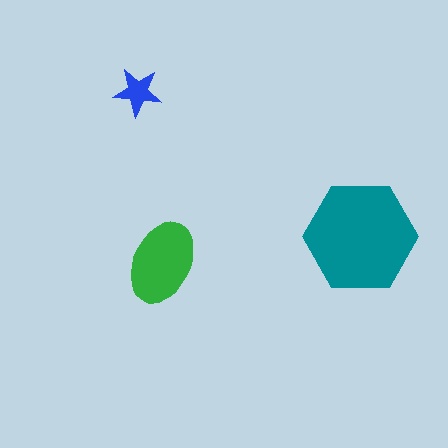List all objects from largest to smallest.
The teal hexagon, the green ellipse, the blue star.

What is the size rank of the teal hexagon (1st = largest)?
1st.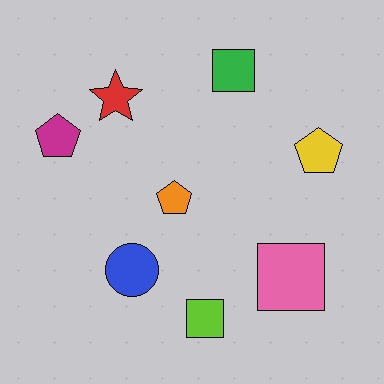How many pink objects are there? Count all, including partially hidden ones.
There is 1 pink object.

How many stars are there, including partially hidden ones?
There is 1 star.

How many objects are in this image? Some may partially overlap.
There are 8 objects.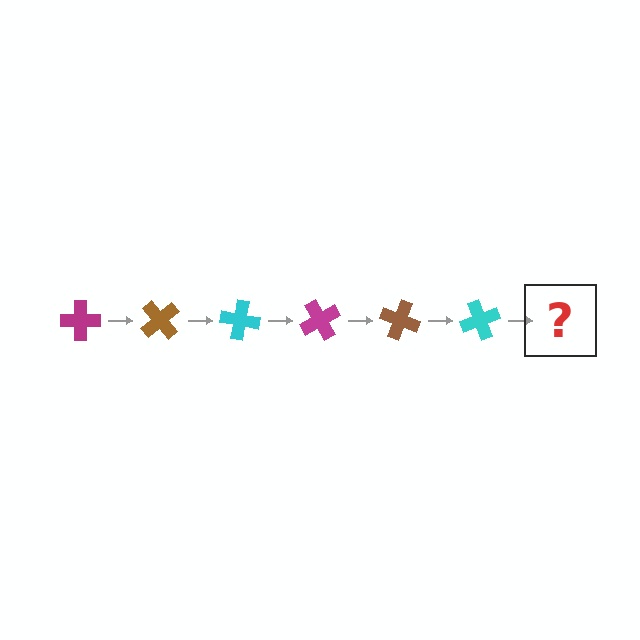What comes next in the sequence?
The next element should be a magenta cross, rotated 300 degrees from the start.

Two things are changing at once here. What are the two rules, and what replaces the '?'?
The two rules are that it rotates 50 degrees each step and the color cycles through magenta, brown, and cyan. The '?' should be a magenta cross, rotated 300 degrees from the start.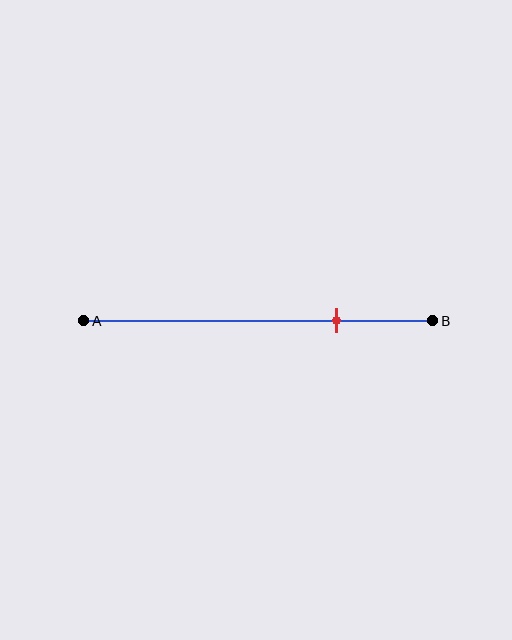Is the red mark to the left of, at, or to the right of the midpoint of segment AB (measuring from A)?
The red mark is to the right of the midpoint of segment AB.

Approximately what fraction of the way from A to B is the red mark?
The red mark is approximately 75% of the way from A to B.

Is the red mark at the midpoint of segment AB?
No, the mark is at about 75% from A, not at the 50% midpoint.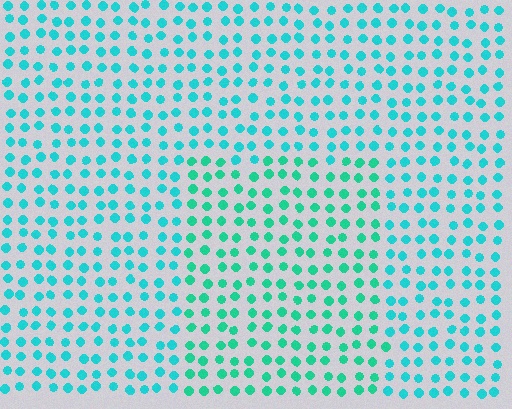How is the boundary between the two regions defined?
The boundary is defined purely by a slight shift in hue (about 22 degrees). Spacing, size, and orientation are identical on both sides.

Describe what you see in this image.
The image is filled with small cyan elements in a uniform arrangement. A rectangle-shaped region is visible where the elements are tinted to a slightly different hue, forming a subtle color boundary.